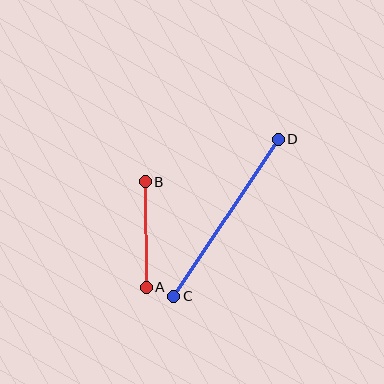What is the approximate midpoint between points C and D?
The midpoint is at approximately (226, 218) pixels.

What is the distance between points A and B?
The distance is approximately 106 pixels.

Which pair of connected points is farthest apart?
Points C and D are farthest apart.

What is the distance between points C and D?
The distance is approximately 189 pixels.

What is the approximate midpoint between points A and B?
The midpoint is at approximately (146, 234) pixels.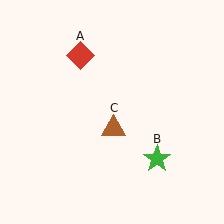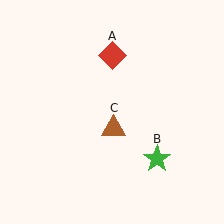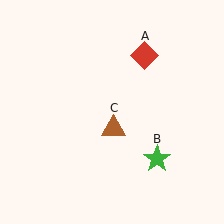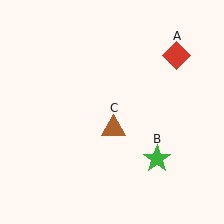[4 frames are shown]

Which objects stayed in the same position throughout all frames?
Green star (object B) and brown triangle (object C) remained stationary.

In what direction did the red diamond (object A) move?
The red diamond (object A) moved right.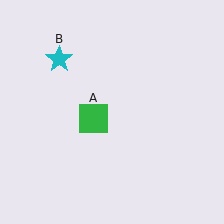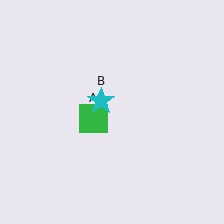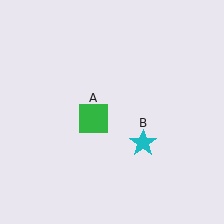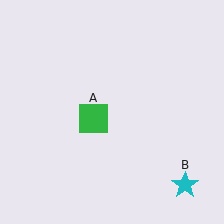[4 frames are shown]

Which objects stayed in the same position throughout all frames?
Green square (object A) remained stationary.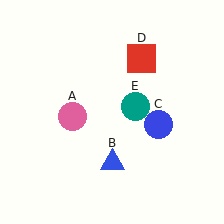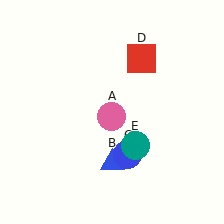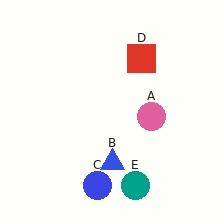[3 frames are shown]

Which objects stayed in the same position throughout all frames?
Blue triangle (object B) and red square (object D) remained stationary.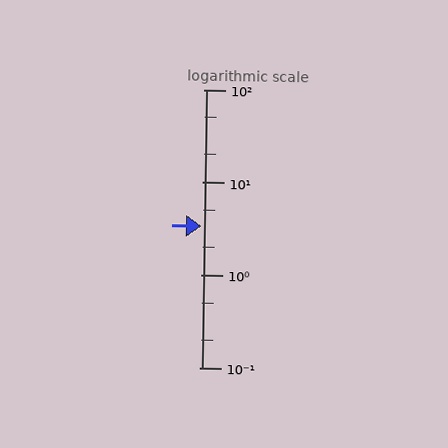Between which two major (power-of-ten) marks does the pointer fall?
The pointer is between 1 and 10.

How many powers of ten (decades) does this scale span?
The scale spans 3 decades, from 0.1 to 100.